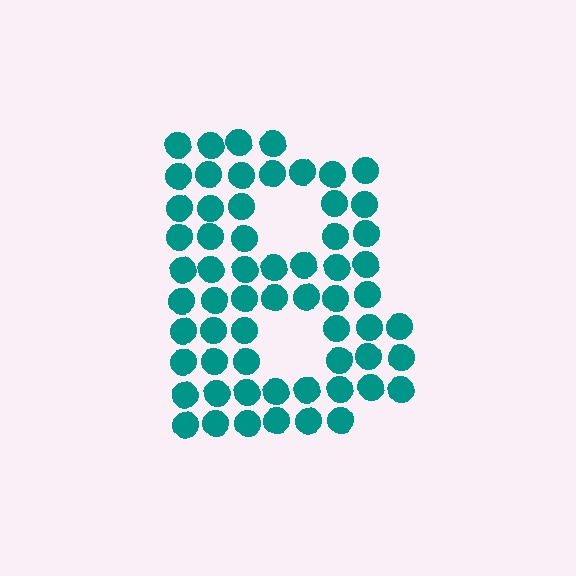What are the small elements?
The small elements are circles.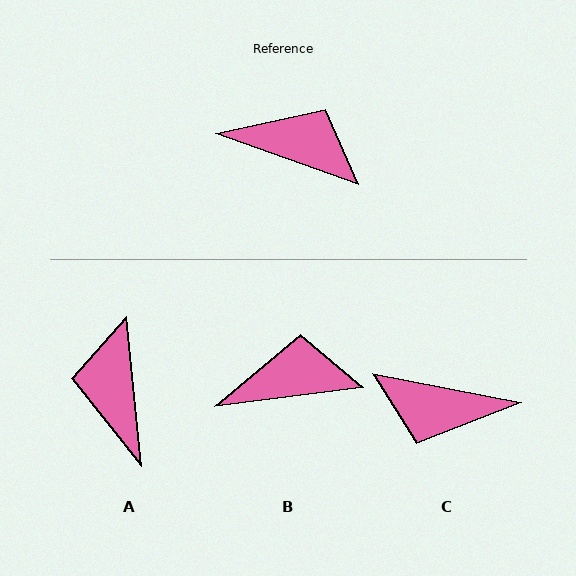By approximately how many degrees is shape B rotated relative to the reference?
Approximately 27 degrees counter-clockwise.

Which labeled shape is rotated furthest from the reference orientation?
C, about 171 degrees away.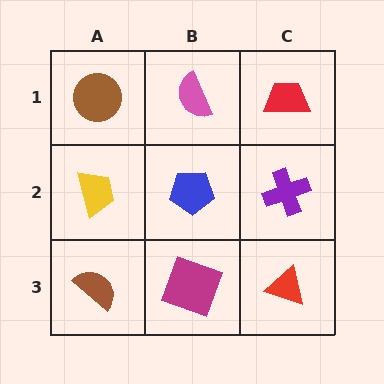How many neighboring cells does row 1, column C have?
2.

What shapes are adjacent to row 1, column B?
A blue pentagon (row 2, column B), a brown circle (row 1, column A), a red trapezoid (row 1, column C).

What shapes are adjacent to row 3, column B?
A blue pentagon (row 2, column B), a brown semicircle (row 3, column A), a red triangle (row 3, column C).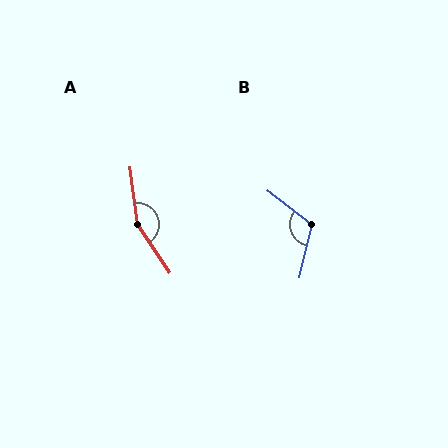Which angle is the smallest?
B, at approximately 114 degrees.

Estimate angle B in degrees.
Approximately 114 degrees.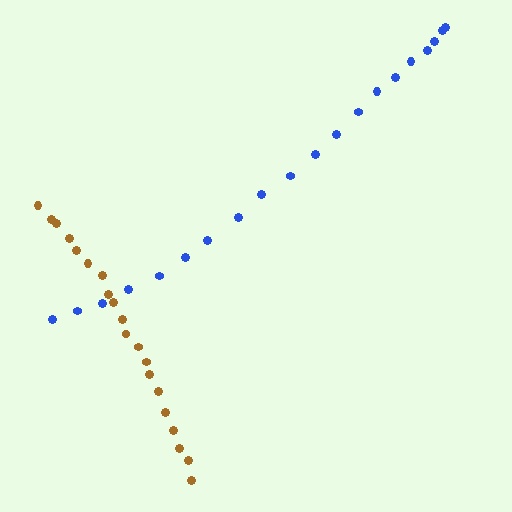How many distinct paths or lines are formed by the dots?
There are 2 distinct paths.